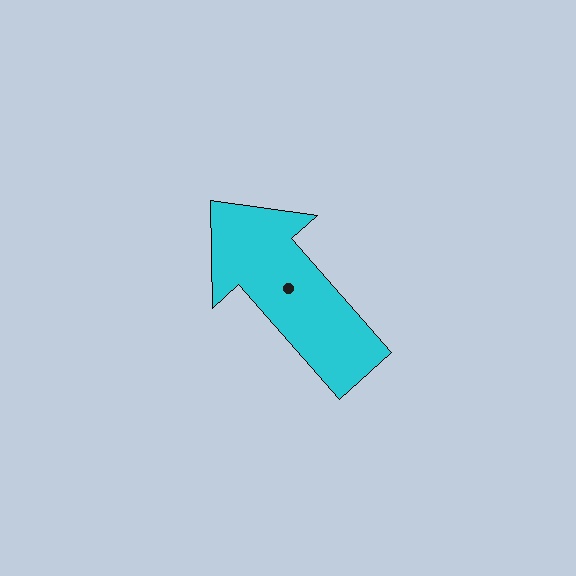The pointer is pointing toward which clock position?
Roughly 11 o'clock.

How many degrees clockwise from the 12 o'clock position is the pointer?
Approximately 319 degrees.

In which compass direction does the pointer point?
Northwest.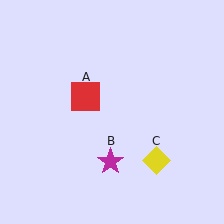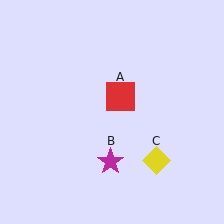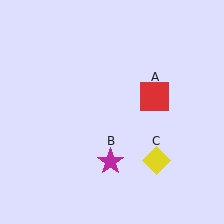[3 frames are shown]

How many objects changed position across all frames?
1 object changed position: red square (object A).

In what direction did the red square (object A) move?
The red square (object A) moved right.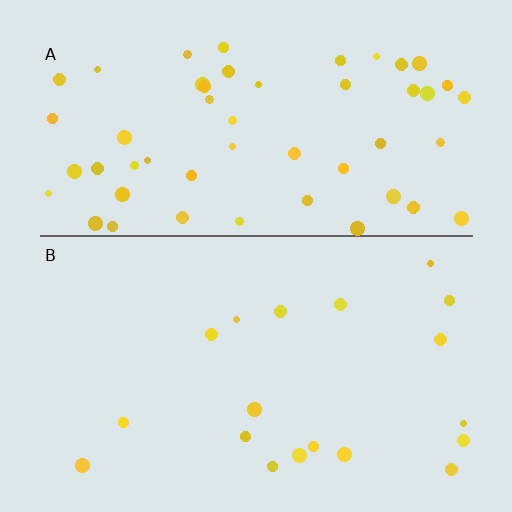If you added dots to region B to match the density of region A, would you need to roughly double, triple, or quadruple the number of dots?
Approximately triple.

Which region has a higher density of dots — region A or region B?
A (the top).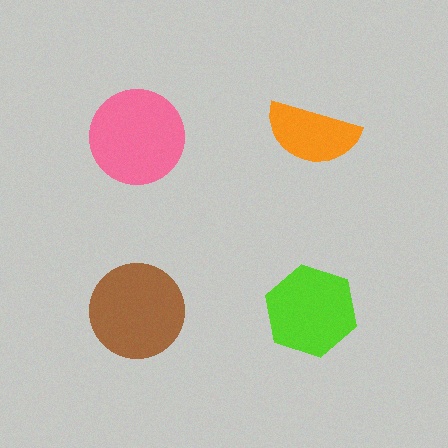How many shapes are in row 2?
2 shapes.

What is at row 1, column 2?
An orange semicircle.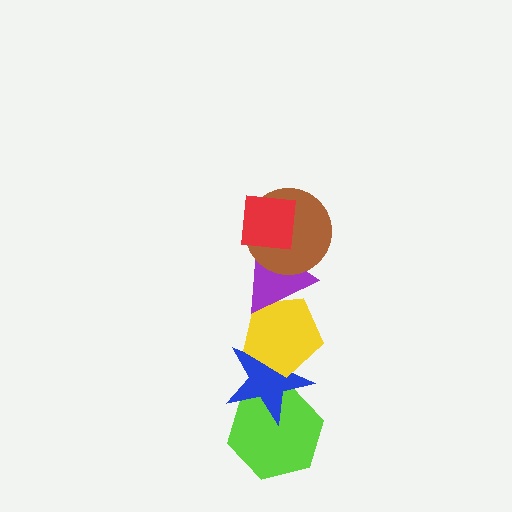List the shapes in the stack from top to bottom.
From top to bottom: the red square, the brown circle, the purple triangle, the yellow pentagon, the blue star, the lime hexagon.